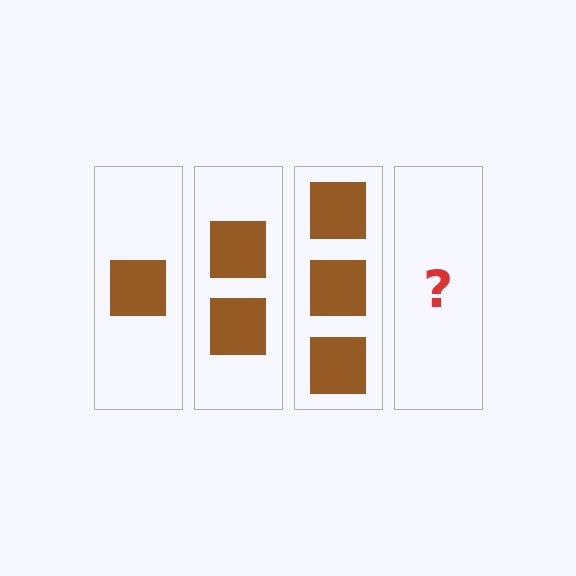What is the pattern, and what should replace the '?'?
The pattern is that each step adds one more square. The '?' should be 4 squares.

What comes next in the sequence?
The next element should be 4 squares.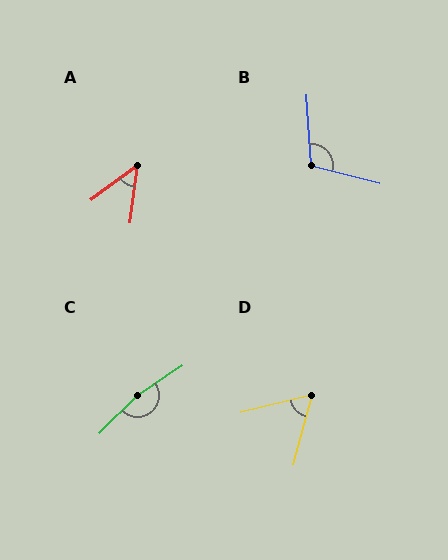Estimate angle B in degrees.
Approximately 108 degrees.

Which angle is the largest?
C, at approximately 169 degrees.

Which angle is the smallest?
A, at approximately 46 degrees.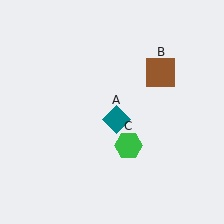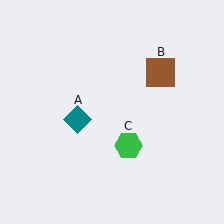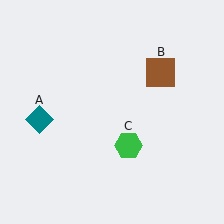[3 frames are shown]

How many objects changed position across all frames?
1 object changed position: teal diamond (object A).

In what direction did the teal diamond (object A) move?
The teal diamond (object A) moved left.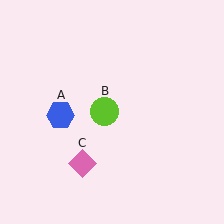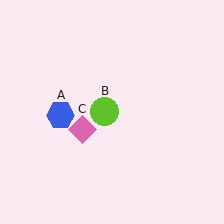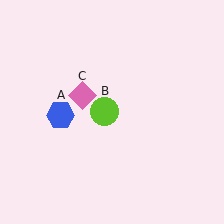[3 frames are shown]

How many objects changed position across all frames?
1 object changed position: pink diamond (object C).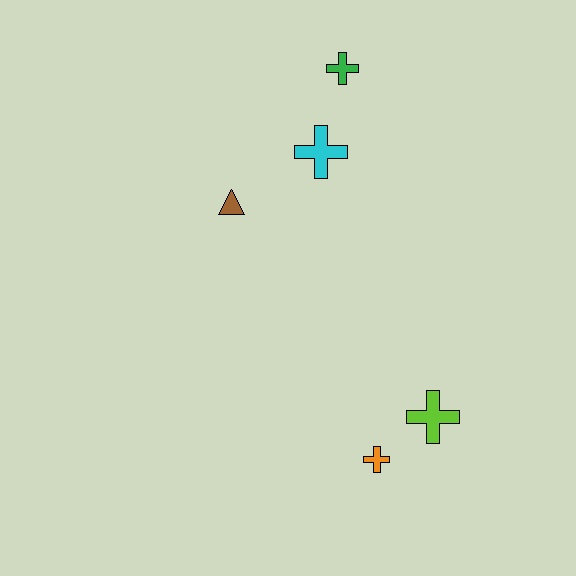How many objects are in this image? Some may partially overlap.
There are 5 objects.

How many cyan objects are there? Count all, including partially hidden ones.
There is 1 cyan object.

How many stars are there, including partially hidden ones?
There are no stars.